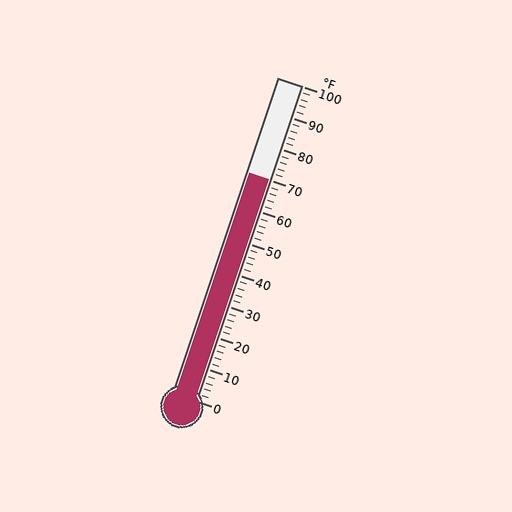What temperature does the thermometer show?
The thermometer shows approximately 70°F.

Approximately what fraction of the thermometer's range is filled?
The thermometer is filled to approximately 70% of its range.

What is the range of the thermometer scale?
The thermometer scale ranges from 0°F to 100°F.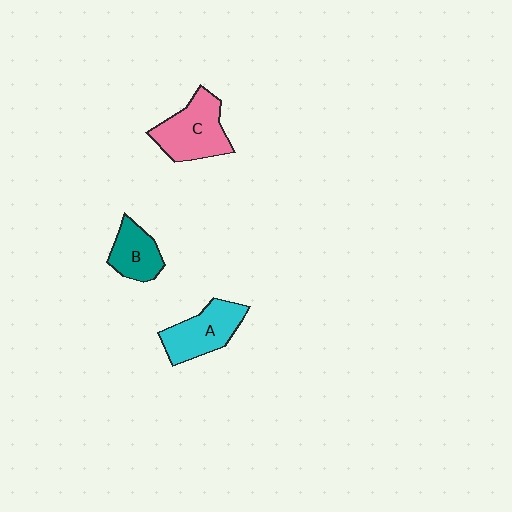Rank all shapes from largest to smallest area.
From largest to smallest: C (pink), A (cyan), B (teal).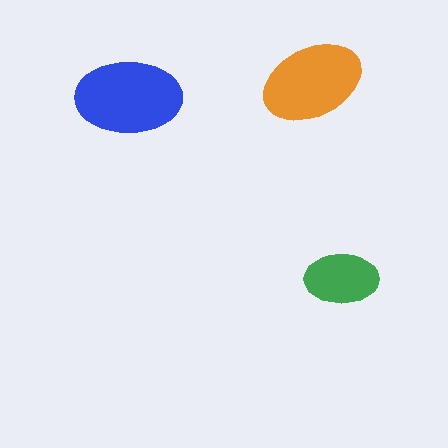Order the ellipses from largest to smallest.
the blue one, the orange one, the green one.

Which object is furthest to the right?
The green ellipse is rightmost.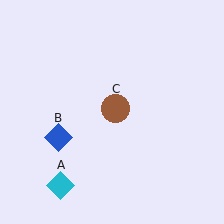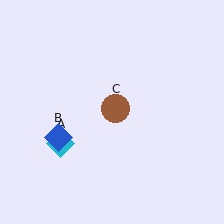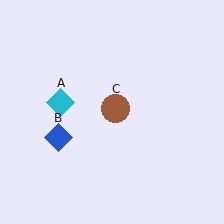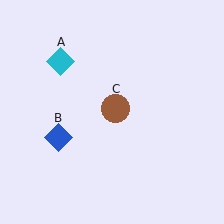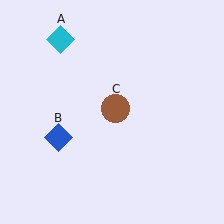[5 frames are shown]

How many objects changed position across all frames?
1 object changed position: cyan diamond (object A).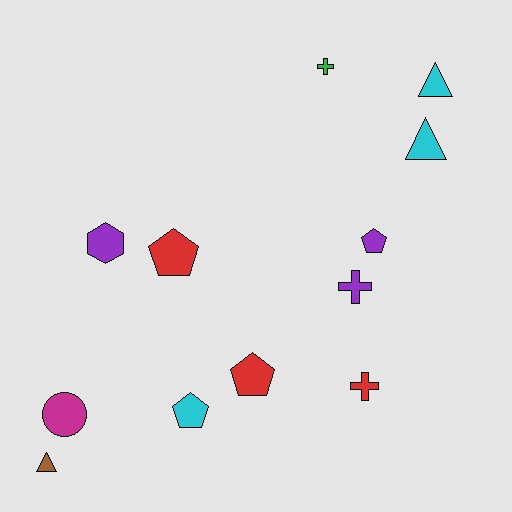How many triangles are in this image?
There are 3 triangles.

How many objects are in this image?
There are 12 objects.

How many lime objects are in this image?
There are no lime objects.